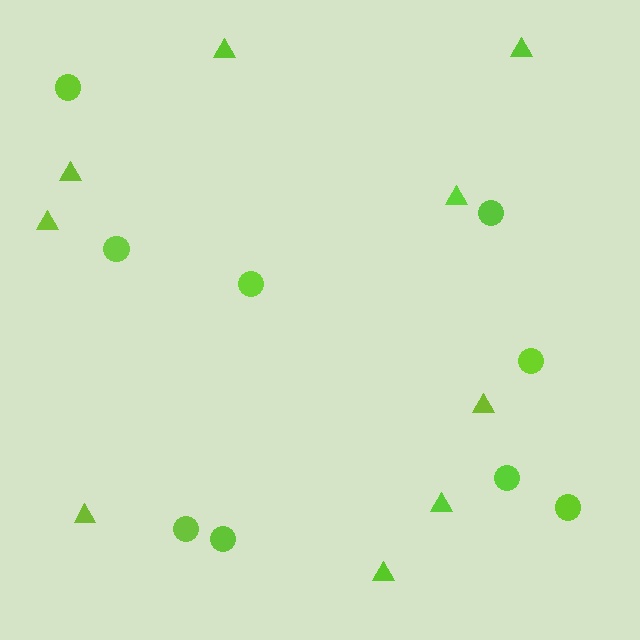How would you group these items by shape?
There are 2 groups: one group of triangles (9) and one group of circles (9).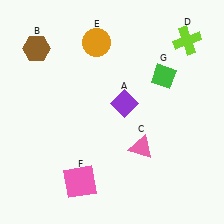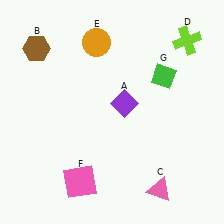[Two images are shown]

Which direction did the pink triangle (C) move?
The pink triangle (C) moved down.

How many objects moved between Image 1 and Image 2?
1 object moved between the two images.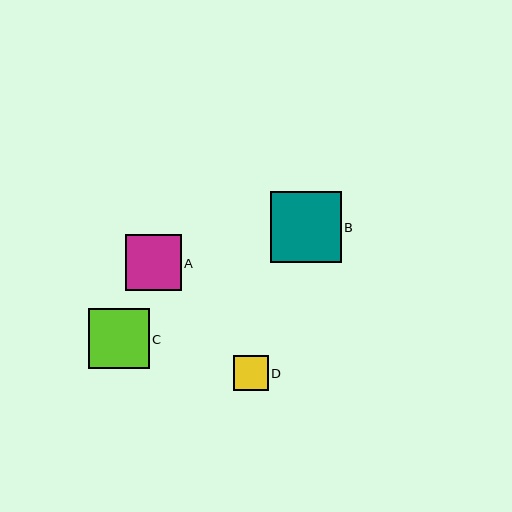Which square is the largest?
Square B is the largest with a size of approximately 71 pixels.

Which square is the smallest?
Square D is the smallest with a size of approximately 35 pixels.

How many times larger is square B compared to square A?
Square B is approximately 1.3 times the size of square A.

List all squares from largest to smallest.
From largest to smallest: B, C, A, D.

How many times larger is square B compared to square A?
Square B is approximately 1.3 times the size of square A.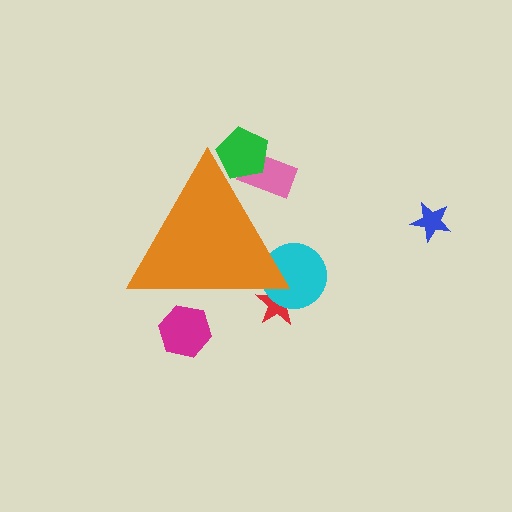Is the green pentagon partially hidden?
Yes, the green pentagon is partially hidden behind the orange triangle.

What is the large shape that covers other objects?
An orange triangle.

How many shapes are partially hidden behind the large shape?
5 shapes are partially hidden.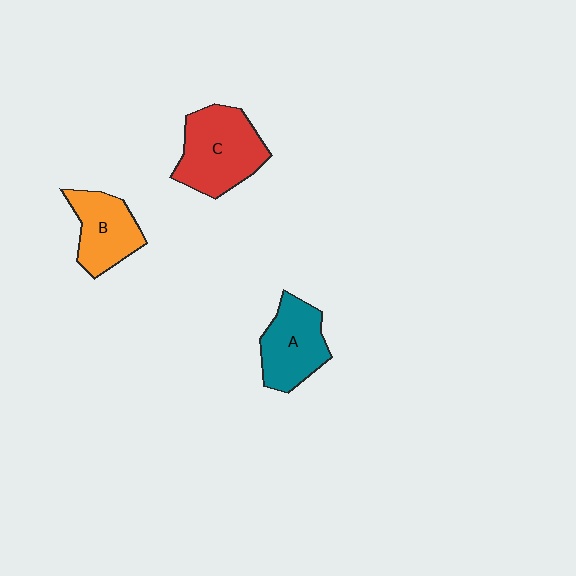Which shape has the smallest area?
Shape B (orange).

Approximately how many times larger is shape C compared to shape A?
Approximately 1.3 times.